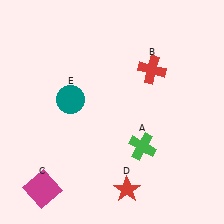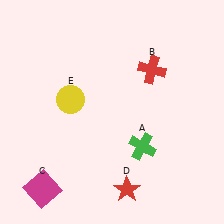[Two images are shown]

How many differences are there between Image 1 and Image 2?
There is 1 difference between the two images.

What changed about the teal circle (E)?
In Image 1, E is teal. In Image 2, it changed to yellow.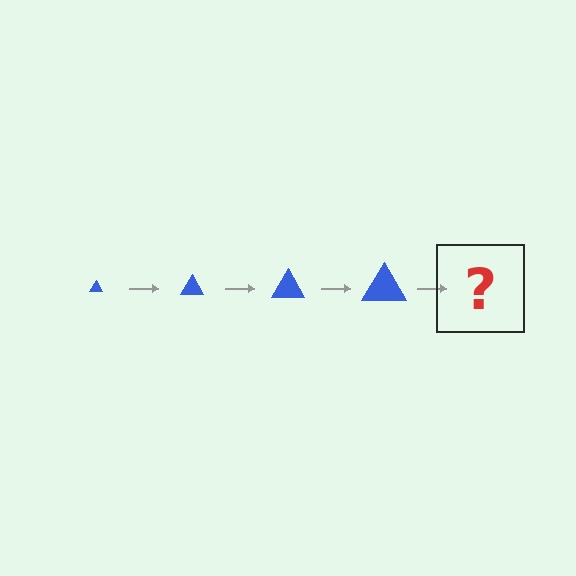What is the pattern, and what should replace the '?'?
The pattern is that the triangle gets progressively larger each step. The '?' should be a blue triangle, larger than the previous one.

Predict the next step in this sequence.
The next step is a blue triangle, larger than the previous one.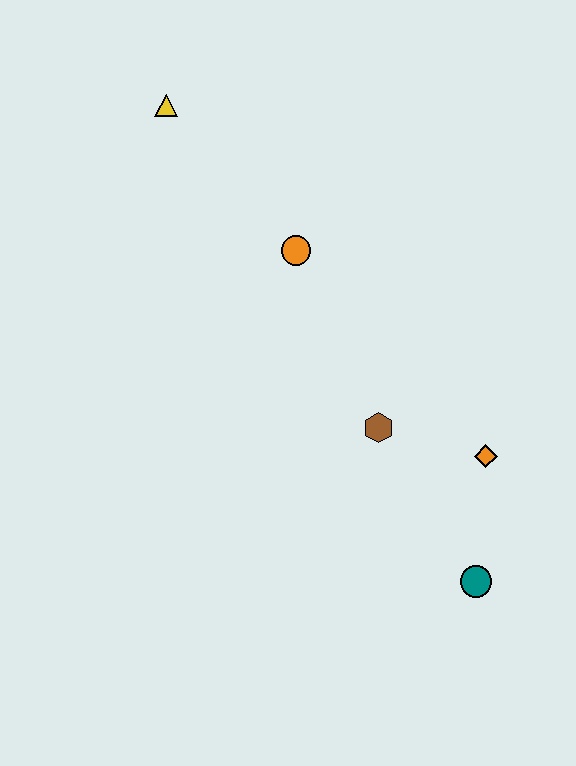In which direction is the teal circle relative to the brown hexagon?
The teal circle is below the brown hexagon.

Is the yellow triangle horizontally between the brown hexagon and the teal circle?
No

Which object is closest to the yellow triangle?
The orange circle is closest to the yellow triangle.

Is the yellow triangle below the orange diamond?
No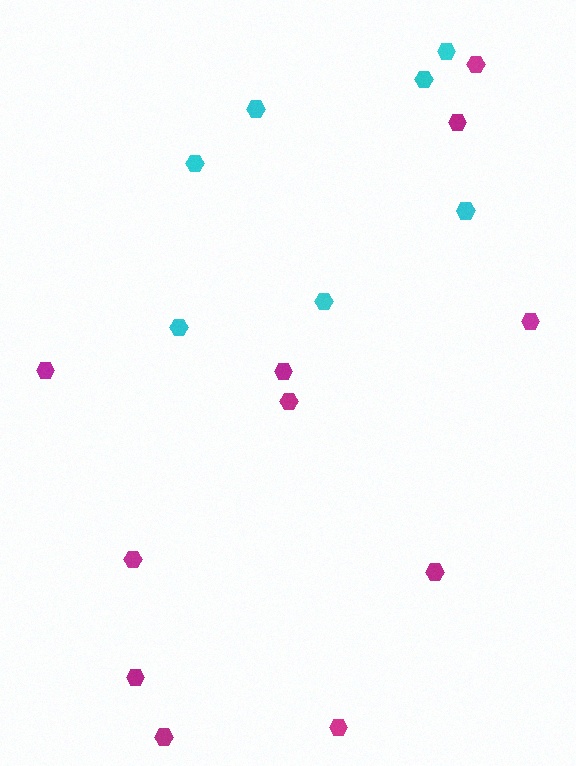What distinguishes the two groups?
There are 2 groups: one group of cyan hexagons (7) and one group of magenta hexagons (11).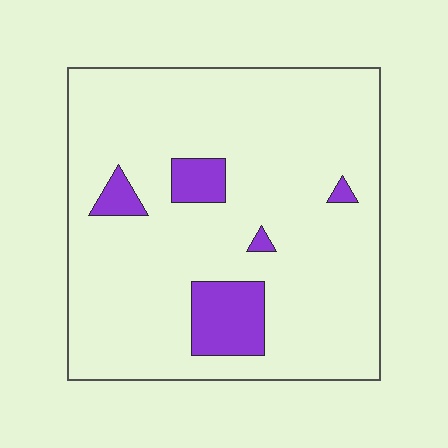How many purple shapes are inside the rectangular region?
5.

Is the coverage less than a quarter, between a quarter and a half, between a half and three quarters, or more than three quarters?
Less than a quarter.